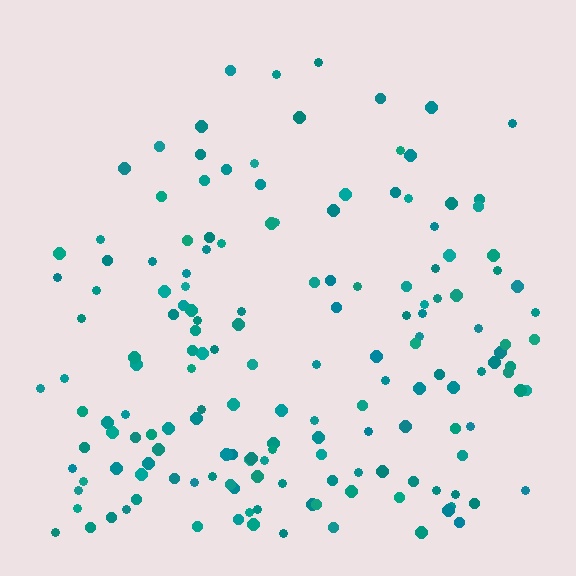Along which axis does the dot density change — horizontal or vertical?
Vertical.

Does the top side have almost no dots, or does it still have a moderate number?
Still a moderate number, just noticeably fewer than the bottom.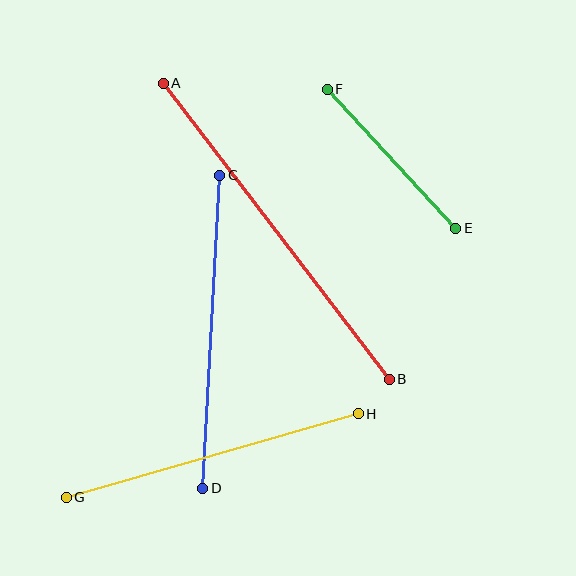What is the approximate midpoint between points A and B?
The midpoint is at approximately (276, 231) pixels.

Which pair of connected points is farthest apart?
Points A and B are farthest apart.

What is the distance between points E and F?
The distance is approximately 189 pixels.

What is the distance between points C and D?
The distance is approximately 313 pixels.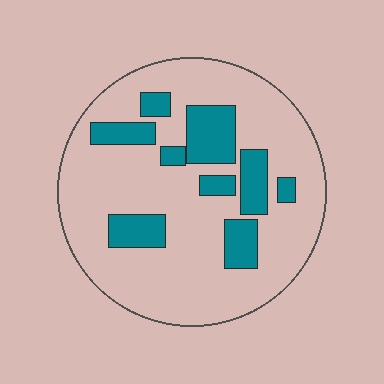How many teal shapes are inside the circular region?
9.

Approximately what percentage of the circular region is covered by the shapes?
Approximately 20%.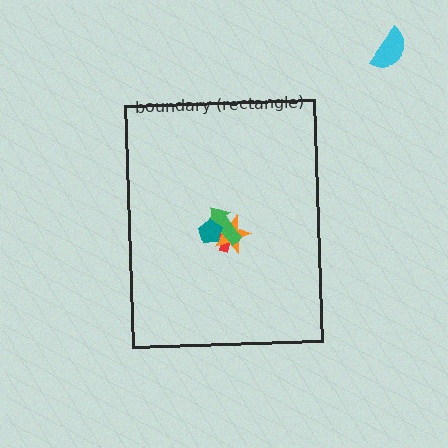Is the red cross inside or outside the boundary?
Inside.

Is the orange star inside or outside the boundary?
Inside.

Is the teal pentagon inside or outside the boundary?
Inside.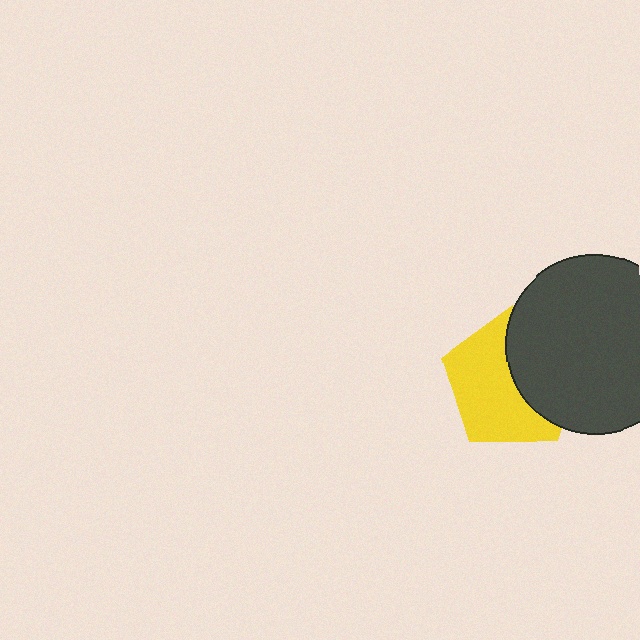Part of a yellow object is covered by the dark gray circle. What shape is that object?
It is a pentagon.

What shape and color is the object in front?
The object in front is a dark gray circle.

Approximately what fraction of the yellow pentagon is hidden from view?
Roughly 42% of the yellow pentagon is hidden behind the dark gray circle.